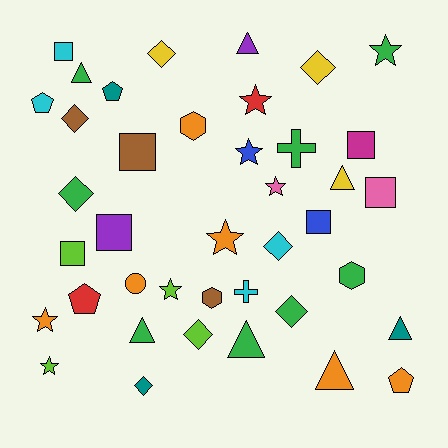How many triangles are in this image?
There are 7 triangles.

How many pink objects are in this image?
There are 2 pink objects.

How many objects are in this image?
There are 40 objects.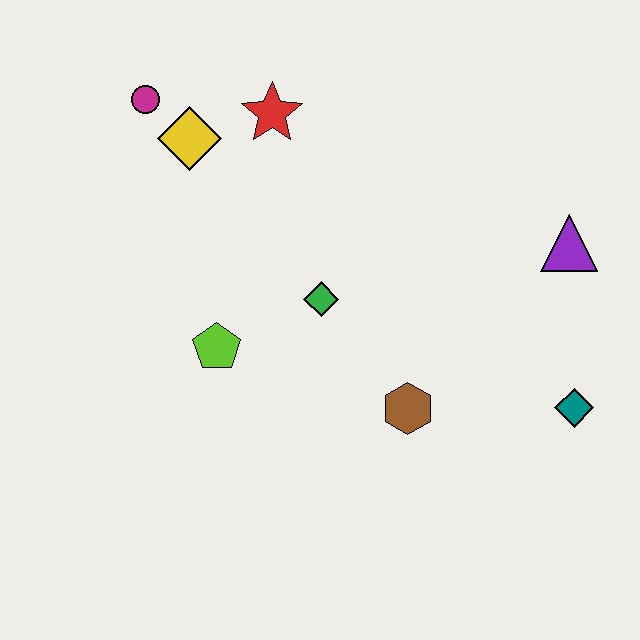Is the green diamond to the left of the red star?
No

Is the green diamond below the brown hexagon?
No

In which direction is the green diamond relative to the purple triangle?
The green diamond is to the left of the purple triangle.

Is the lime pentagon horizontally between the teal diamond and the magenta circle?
Yes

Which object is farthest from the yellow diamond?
The teal diamond is farthest from the yellow diamond.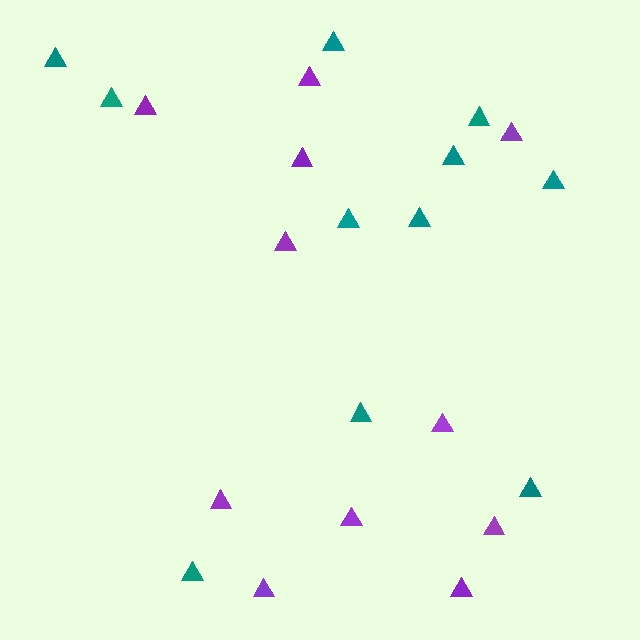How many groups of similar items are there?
There are 2 groups: one group of teal triangles (11) and one group of purple triangles (11).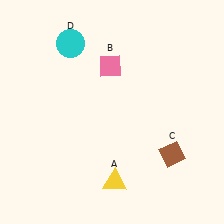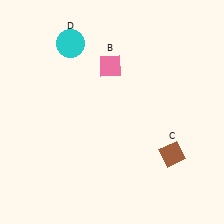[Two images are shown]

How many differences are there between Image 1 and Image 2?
There is 1 difference between the two images.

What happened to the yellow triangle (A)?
The yellow triangle (A) was removed in Image 2. It was in the bottom-right area of Image 1.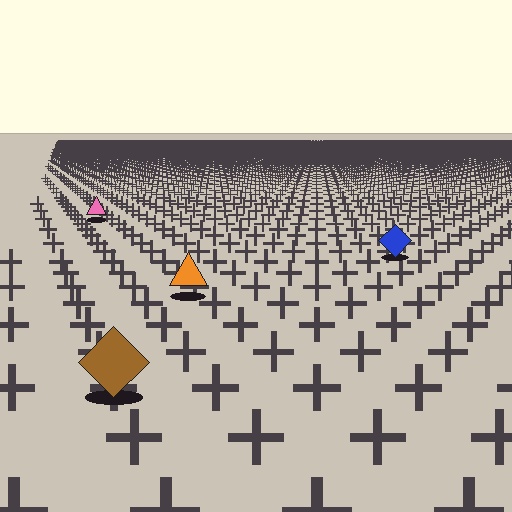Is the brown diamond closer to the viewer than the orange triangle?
Yes. The brown diamond is closer — you can tell from the texture gradient: the ground texture is coarser near it.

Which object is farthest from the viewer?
The pink triangle is farthest from the viewer. It appears smaller and the ground texture around it is denser.